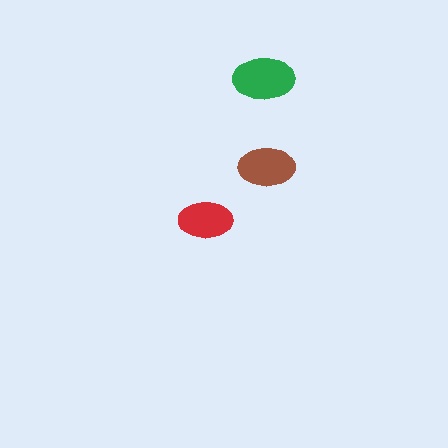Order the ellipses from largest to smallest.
the green one, the brown one, the red one.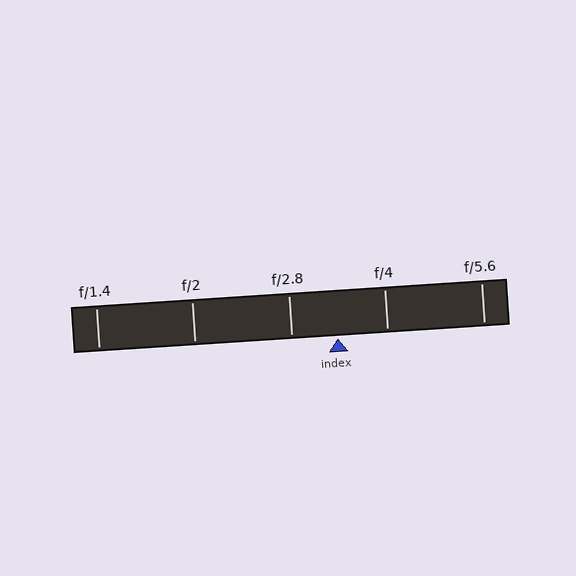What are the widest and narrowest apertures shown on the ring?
The widest aperture shown is f/1.4 and the narrowest is f/5.6.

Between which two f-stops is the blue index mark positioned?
The index mark is between f/2.8 and f/4.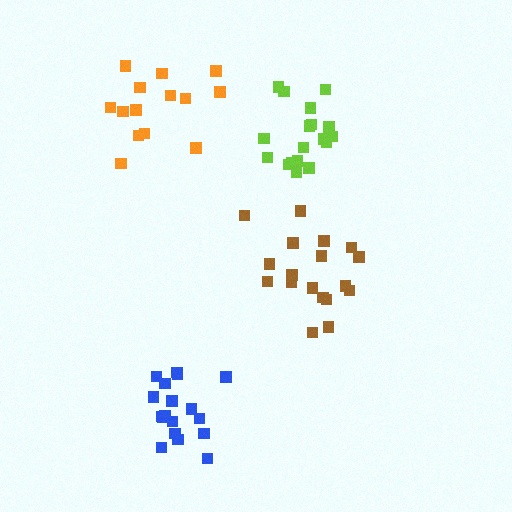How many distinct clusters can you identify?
There are 4 distinct clusters.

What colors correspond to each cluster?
The clusters are colored: blue, lime, brown, orange.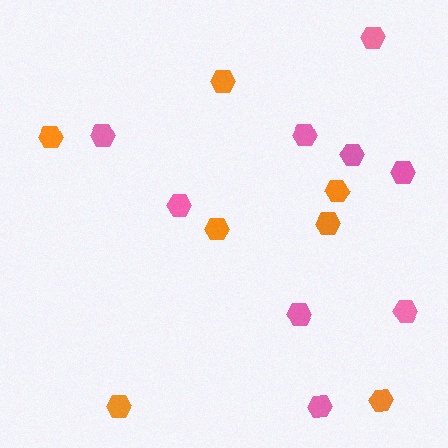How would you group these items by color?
There are 2 groups: one group of pink hexagons (9) and one group of orange hexagons (7).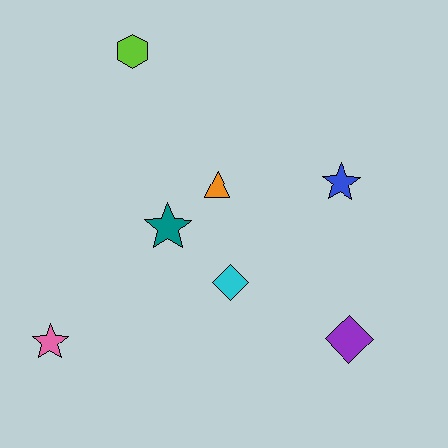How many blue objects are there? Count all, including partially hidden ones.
There is 1 blue object.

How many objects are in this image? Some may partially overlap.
There are 7 objects.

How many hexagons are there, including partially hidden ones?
There is 1 hexagon.